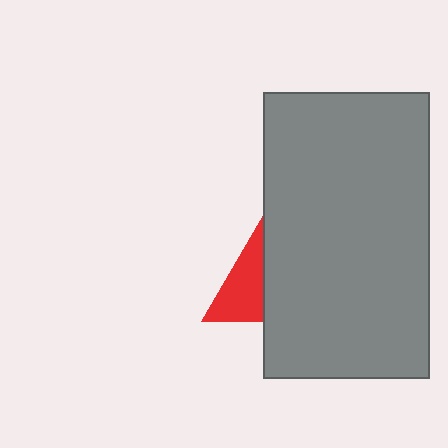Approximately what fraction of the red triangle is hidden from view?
Roughly 60% of the red triangle is hidden behind the gray rectangle.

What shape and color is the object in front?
The object in front is a gray rectangle.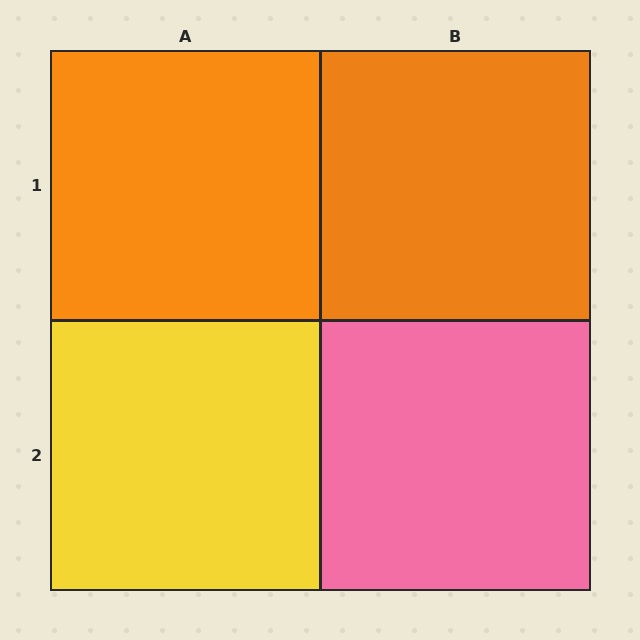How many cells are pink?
1 cell is pink.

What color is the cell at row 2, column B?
Pink.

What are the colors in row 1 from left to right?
Orange, orange.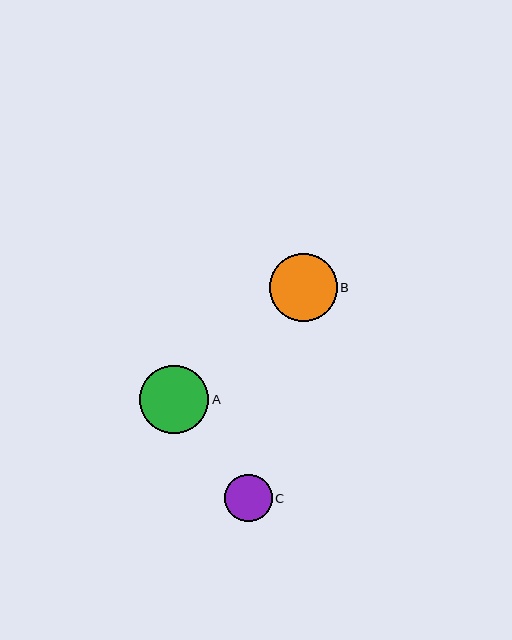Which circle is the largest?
Circle A is the largest with a size of approximately 69 pixels.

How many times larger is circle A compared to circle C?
Circle A is approximately 1.4 times the size of circle C.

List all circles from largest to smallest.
From largest to smallest: A, B, C.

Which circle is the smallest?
Circle C is the smallest with a size of approximately 47 pixels.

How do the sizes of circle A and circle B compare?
Circle A and circle B are approximately the same size.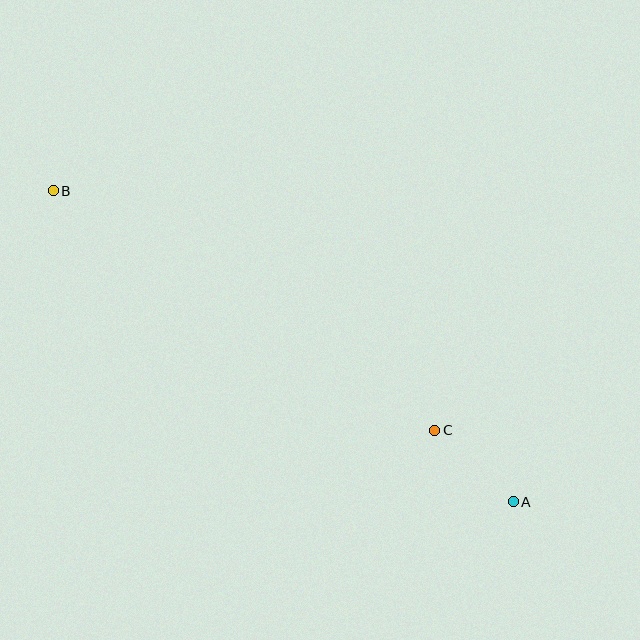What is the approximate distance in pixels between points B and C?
The distance between B and C is approximately 450 pixels.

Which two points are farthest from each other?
Points A and B are farthest from each other.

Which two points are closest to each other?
Points A and C are closest to each other.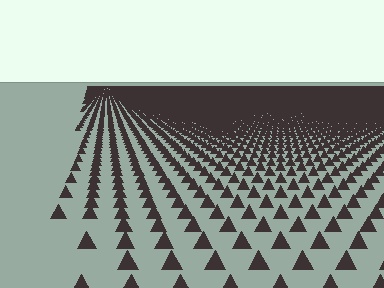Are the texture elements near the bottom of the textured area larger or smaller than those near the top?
Larger. Near the bottom, elements are closer to the viewer and appear at a bigger on-screen size.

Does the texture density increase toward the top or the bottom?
Density increases toward the top.